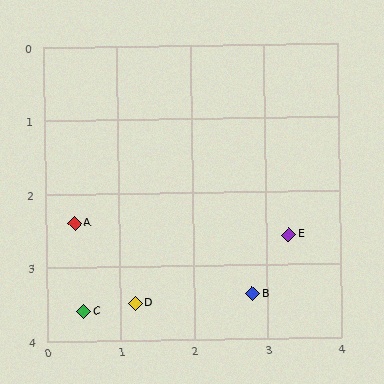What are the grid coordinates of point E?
Point E is at approximately (3.3, 2.6).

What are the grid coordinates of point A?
Point A is at approximately (0.4, 2.4).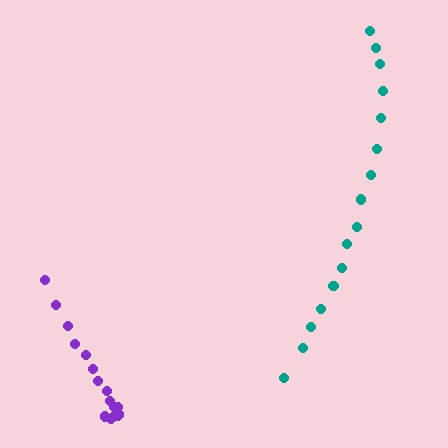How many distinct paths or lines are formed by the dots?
There are 2 distinct paths.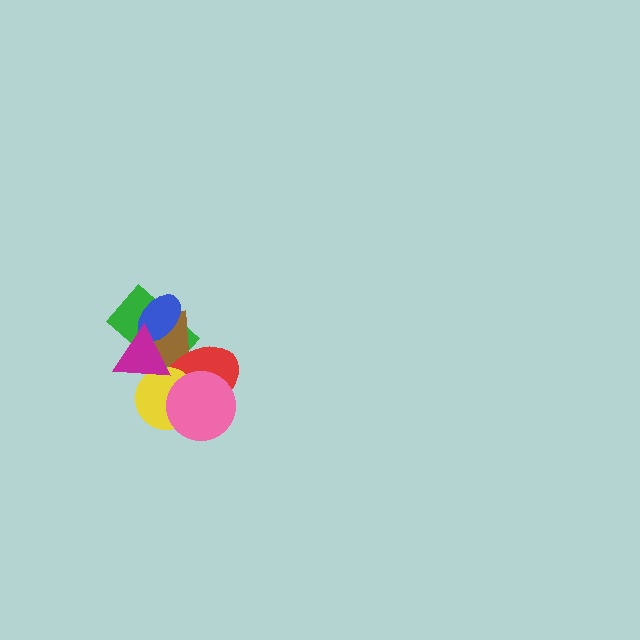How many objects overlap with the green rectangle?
4 objects overlap with the green rectangle.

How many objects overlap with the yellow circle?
3 objects overlap with the yellow circle.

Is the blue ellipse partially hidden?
Yes, it is partially covered by another shape.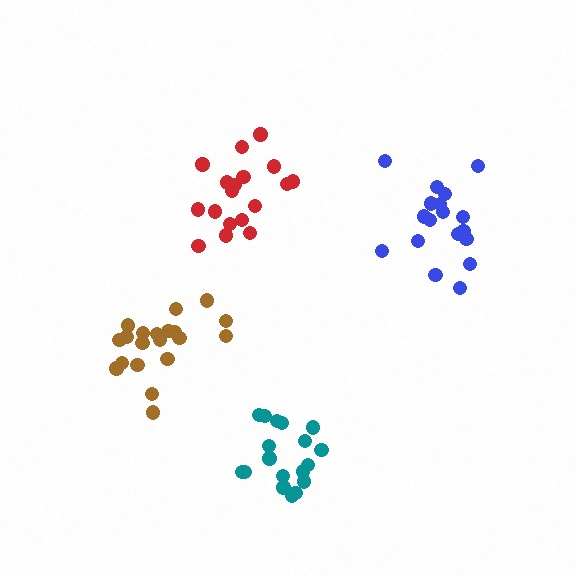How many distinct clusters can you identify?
There are 4 distinct clusters.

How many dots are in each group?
Group 1: 18 dots, Group 2: 18 dots, Group 3: 18 dots, Group 4: 20 dots (74 total).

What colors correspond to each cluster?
The clusters are colored: teal, blue, red, brown.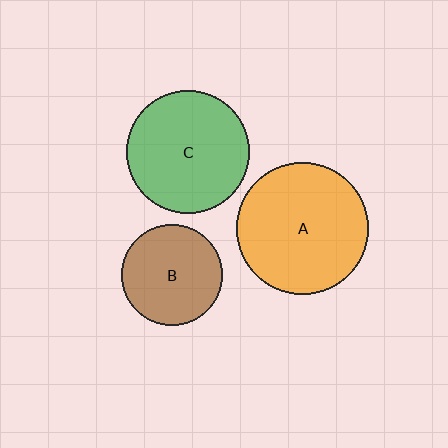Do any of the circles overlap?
No, none of the circles overlap.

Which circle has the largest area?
Circle A (orange).